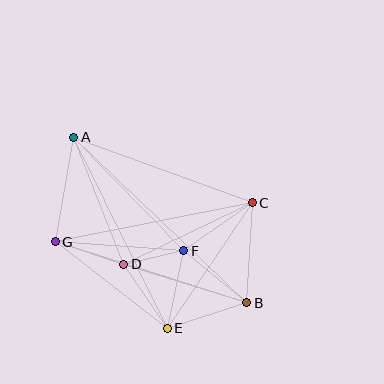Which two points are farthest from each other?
Points A and B are farthest from each other.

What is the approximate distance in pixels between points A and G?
The distance between A and G is approximately 106 pixels.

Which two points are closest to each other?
Points D and F are closest to each other.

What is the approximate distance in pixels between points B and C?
The distance between B and C is approximately 100 pixels.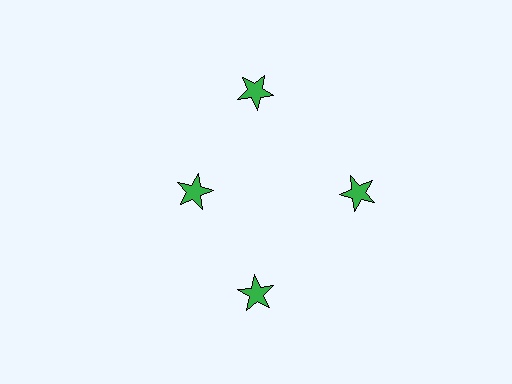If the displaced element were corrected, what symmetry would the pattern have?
It would have 4-fold rotational symmetry — the pattern would map onto itself every 90 degrees.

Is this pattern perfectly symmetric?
No. The 4 green stars are arranged in a ring, but one element near the 9 o'clock position is pulled inward toward the center, breaking the 4-fold rotational symmetry.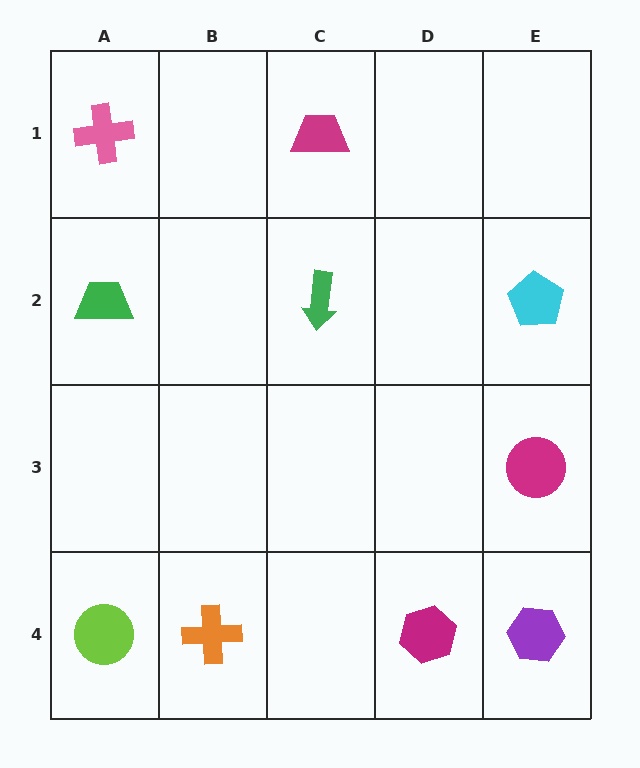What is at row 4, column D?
A magenta hexagon.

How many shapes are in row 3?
1 shape.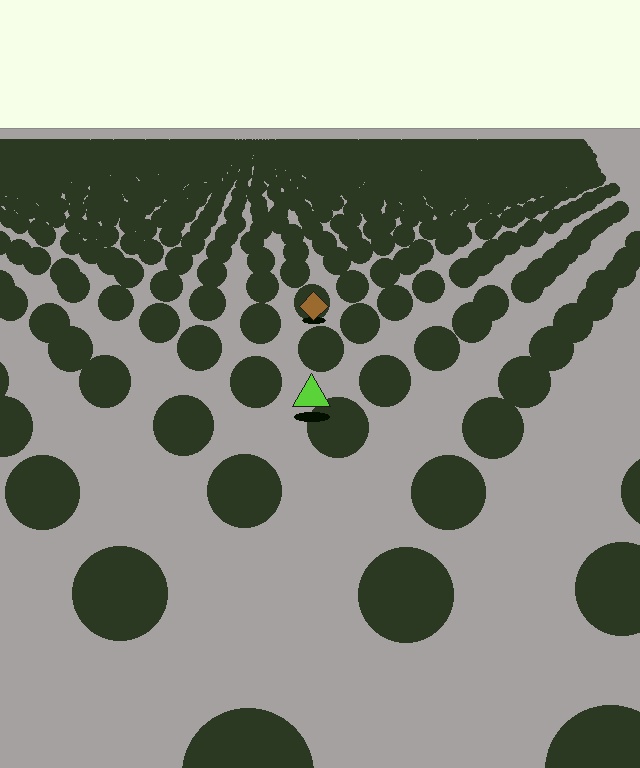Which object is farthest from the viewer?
The brown diamond is farthest from the viewer. It appears smaller and the ground texture around it is denser.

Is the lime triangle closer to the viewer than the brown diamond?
Yes. The lime triangle is closer — you can tell from the texture gradient: the ground texture is coarser near it.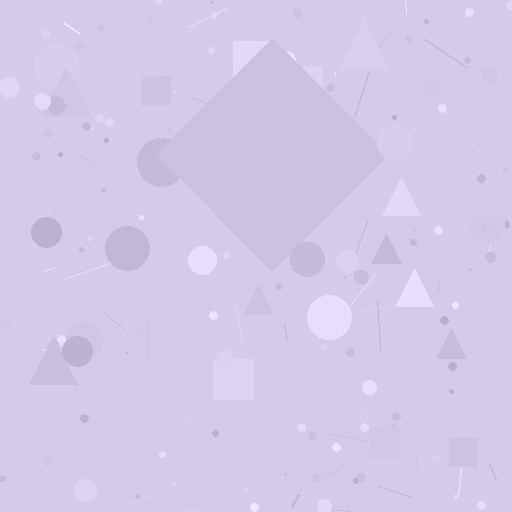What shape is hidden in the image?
A diamond is hidden in the image.